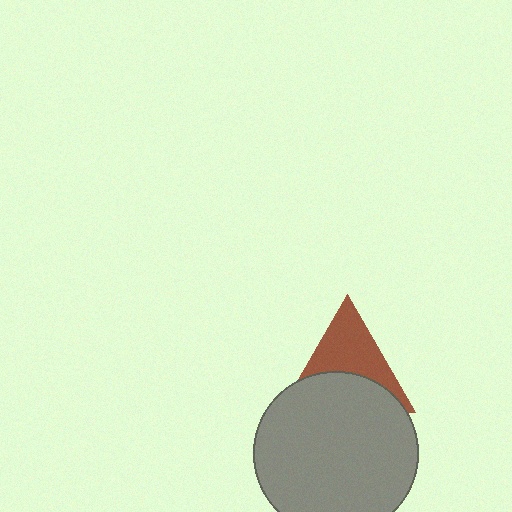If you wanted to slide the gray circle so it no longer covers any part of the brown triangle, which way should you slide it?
Slide it down — that is the most direct way to separate the two shapes.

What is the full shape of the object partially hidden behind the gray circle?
The partially hidden object is a brown triangle.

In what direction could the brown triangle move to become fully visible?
The brown triangle could move up. That would shift it out from behind the gray circle entirely.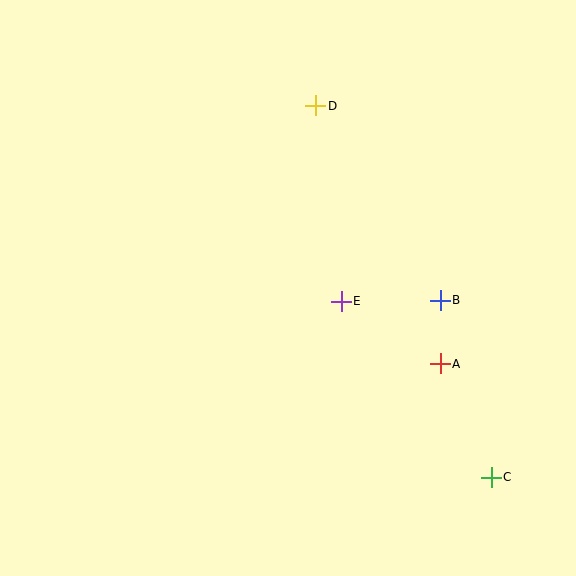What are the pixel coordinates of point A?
Point A is at (440, 364).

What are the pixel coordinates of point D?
Point D is at (316, 106).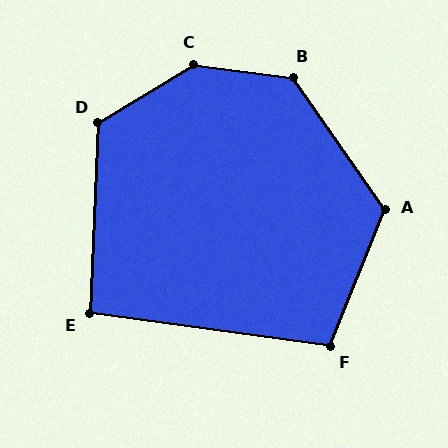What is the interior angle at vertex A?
Approximately 123 degrees (obtuse).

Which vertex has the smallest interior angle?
E, at approximately 95 degrees.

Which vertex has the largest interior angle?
C, at approximately 142 degrees.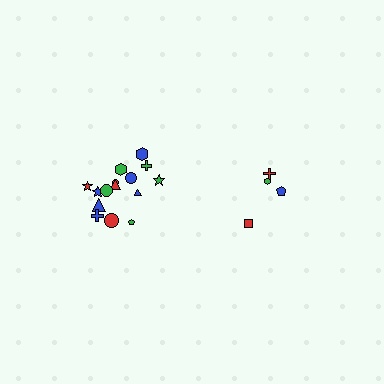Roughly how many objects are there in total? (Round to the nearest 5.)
Roughly 20 objects in total.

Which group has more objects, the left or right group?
The left group.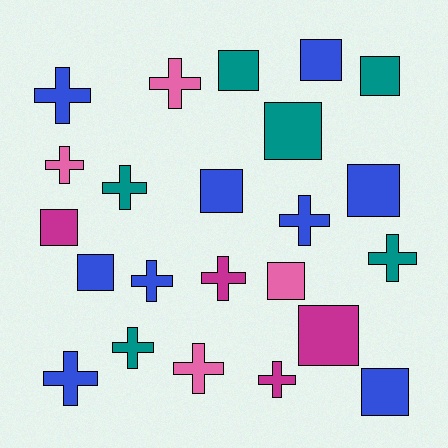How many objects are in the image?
There are 23 objects.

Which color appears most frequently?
Blue, with 9 objects.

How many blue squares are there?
There are 5 blue squares.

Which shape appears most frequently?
Cross, with 12 objects.